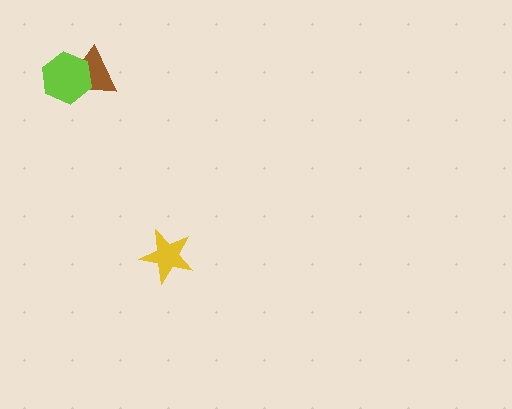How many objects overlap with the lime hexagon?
1 object overlaps with the lime hexagon.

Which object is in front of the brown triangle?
The lime hexagon is in front of the brown triangle.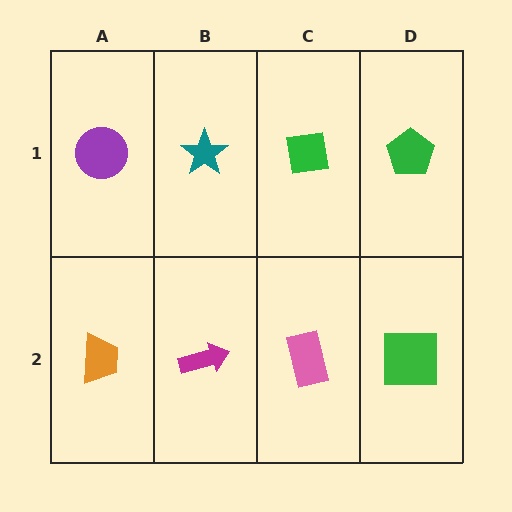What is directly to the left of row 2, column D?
A pink rectangle.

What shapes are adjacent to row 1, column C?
A pink rectangle (row 2, column C), a teal star (row 1, column B), a green pentagon (row 1, column D).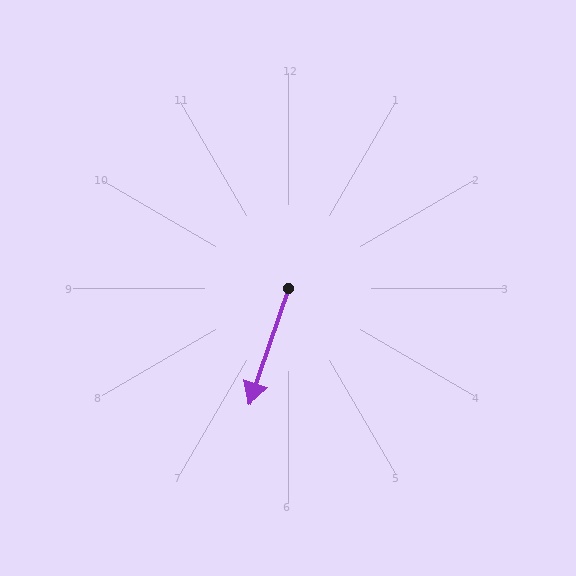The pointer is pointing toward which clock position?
Roughly 7 o'clock.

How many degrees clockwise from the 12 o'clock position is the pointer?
Approximately 199 degrees.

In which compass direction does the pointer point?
South.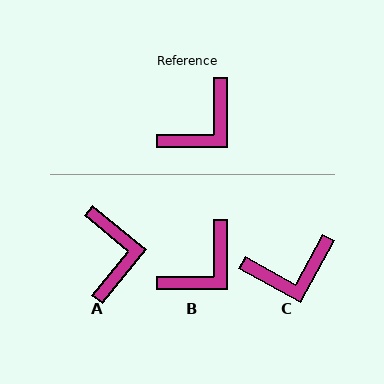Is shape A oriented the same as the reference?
No, it is off by about 51 degrees.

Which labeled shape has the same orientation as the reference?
B.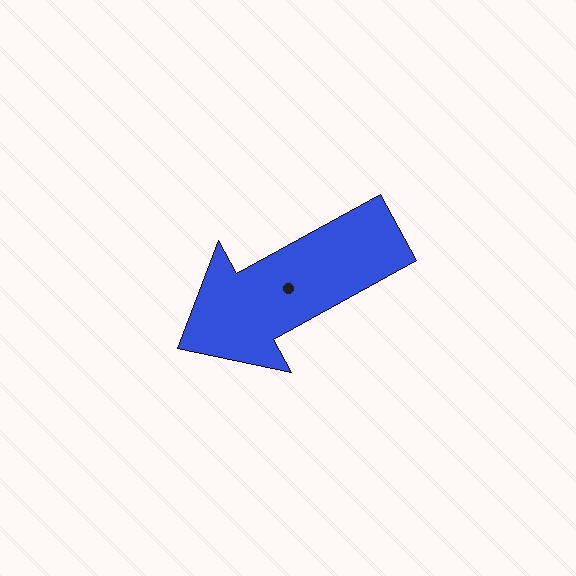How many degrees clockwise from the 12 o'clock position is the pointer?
Approximately 241 degrees.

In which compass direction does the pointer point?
Southwest.